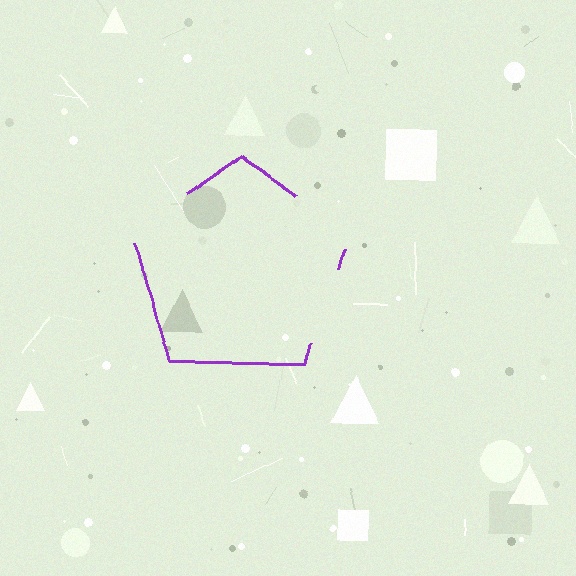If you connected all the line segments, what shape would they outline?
They would outline a pentagon.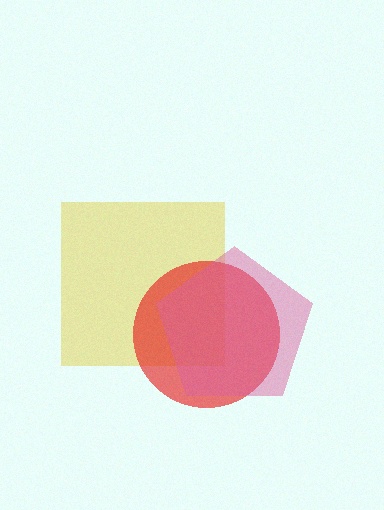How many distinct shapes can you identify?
There are 3 distinct shapes: a yellow square, a red circle, a pink pentagon.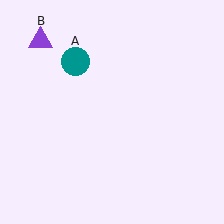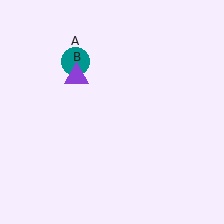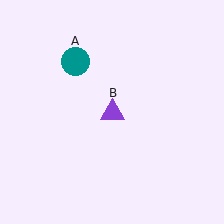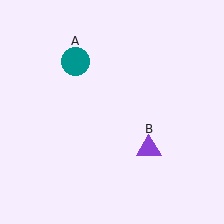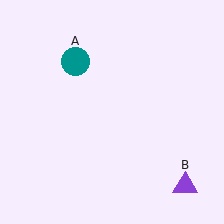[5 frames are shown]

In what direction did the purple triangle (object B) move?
The purple triangle (object B) moved down and to the right.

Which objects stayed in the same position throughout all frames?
Teal circle (object A) remained stationary.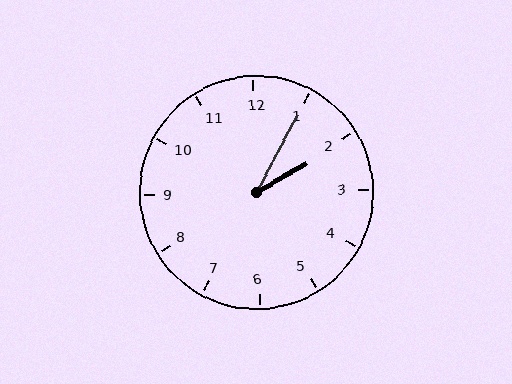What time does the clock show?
2:05.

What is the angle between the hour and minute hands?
Approximately 32 degrees.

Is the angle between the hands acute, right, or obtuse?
It is acute.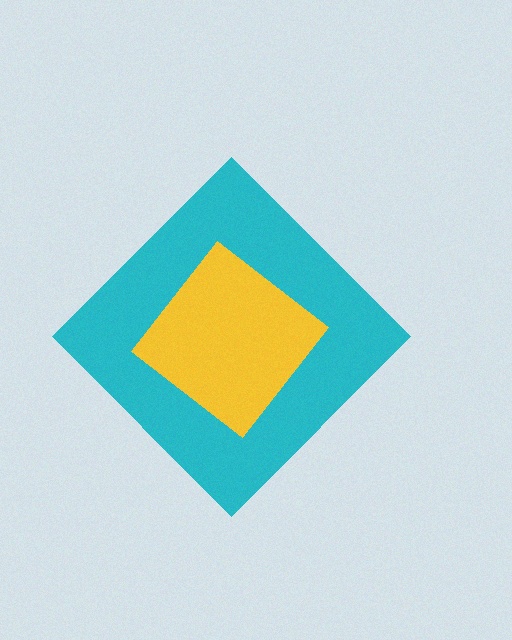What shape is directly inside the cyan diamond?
The yellow diamond.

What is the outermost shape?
The cyan diamond.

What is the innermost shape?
The yellow diamond.